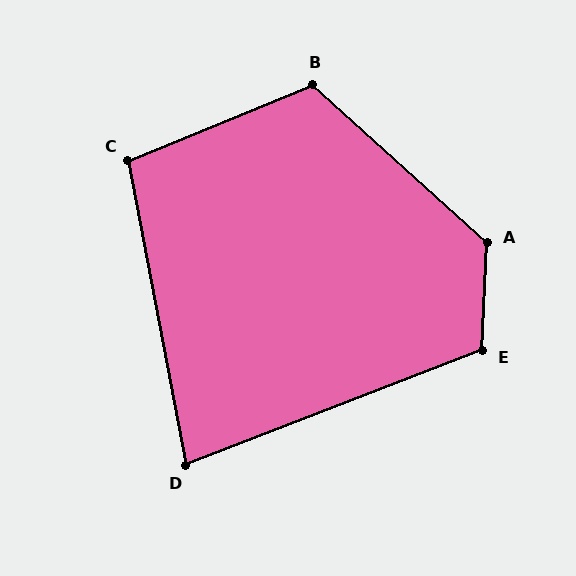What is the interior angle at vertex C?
Approximately 102 degrees (obtuse).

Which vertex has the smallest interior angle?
D, at approximately 80 degrees.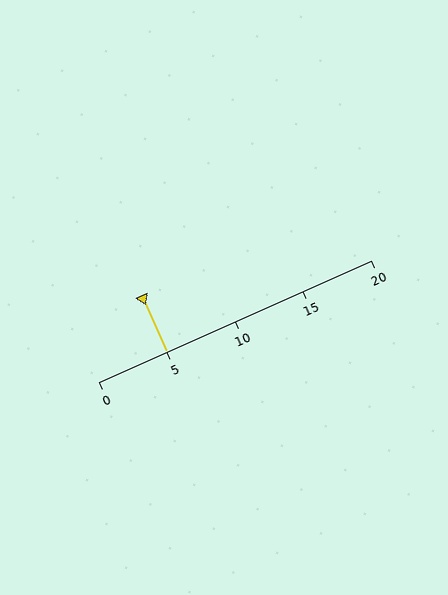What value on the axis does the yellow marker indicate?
The marker indicates approximately 5.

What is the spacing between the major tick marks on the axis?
The major ticks are spaced 5 apart.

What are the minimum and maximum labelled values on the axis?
The axis runs from 0 to 20.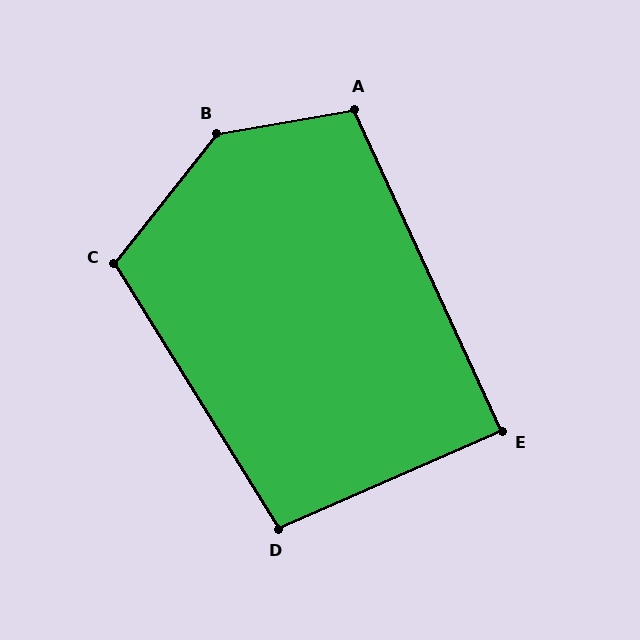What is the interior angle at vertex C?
Approximately 110 degrees (obtuse).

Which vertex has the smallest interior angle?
E, at approximately 89 degrees.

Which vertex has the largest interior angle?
B, at approximately 138 degrees.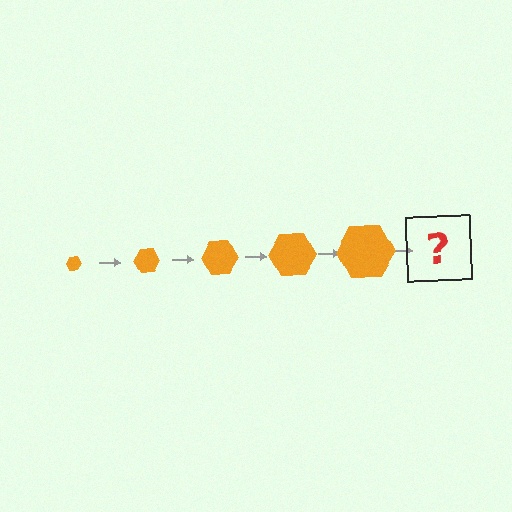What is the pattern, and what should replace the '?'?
The pattern is that the hexagon gets progressively larger each step. The '?' should be an orange hexagon, larger than the previous one.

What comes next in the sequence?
The next element should be an orange hexagon, larger than the previous one.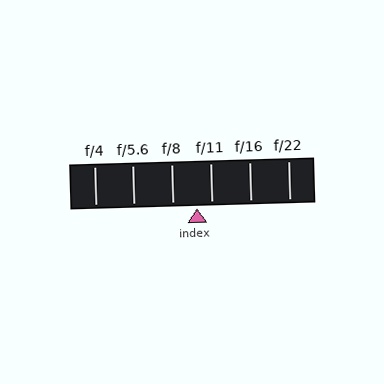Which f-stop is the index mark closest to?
The index mark is closest to f/11.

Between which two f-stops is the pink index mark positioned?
The index mark is between f/8 and f/11.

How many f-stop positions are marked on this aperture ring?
There are 6 f-stop positions marked.